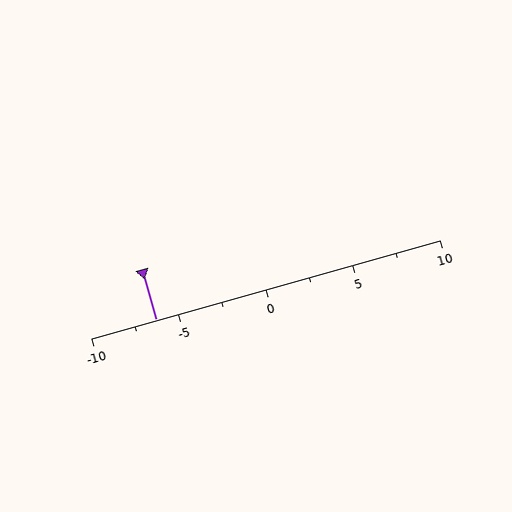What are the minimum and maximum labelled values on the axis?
The axis runs from -10 to 10.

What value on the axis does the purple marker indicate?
The marker indicates approximately -6.2.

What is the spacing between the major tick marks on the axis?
The major ticks are spaced 5 apart.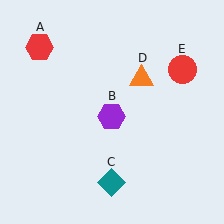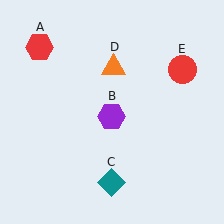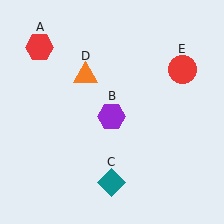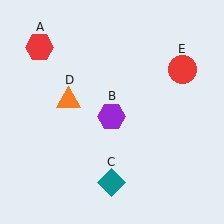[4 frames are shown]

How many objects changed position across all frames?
1 object changed position: orange triangle (object D).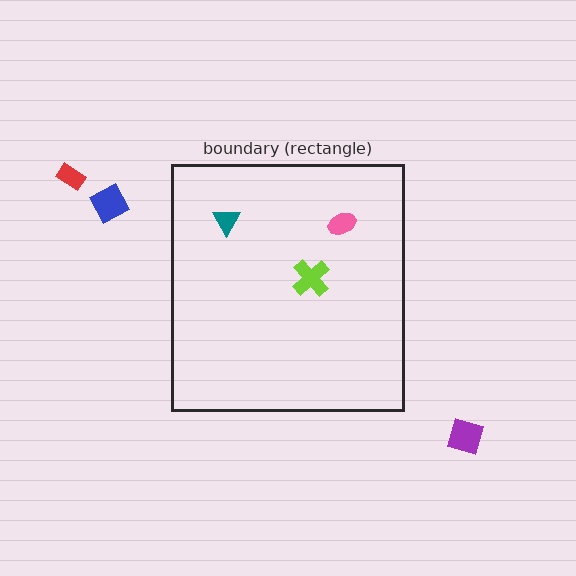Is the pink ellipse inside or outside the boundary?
Inside.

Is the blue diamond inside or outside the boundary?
Outside.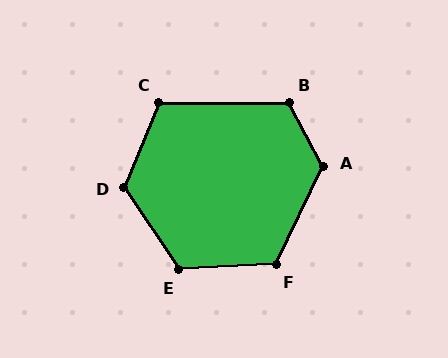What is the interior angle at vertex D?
Approximately 124 degrees (obtuse).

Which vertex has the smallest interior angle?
C, at approximately 112 degrees.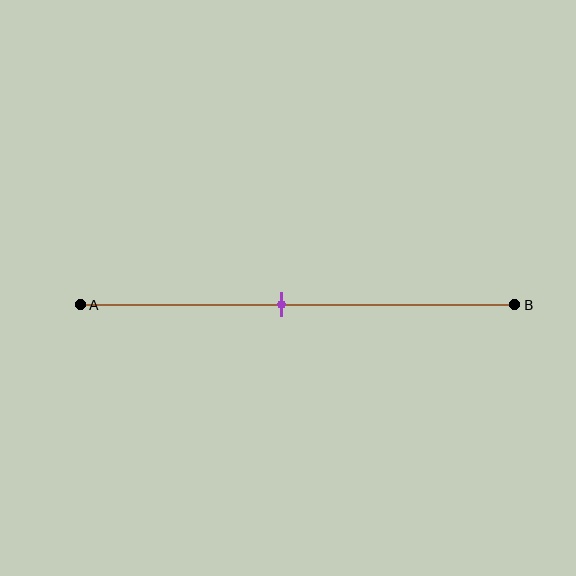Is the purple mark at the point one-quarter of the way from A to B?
No, the mark is at about 45% from A, not at the 25% one-quarter point.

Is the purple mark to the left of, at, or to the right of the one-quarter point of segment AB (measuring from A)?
The purple mark is to the right of the one-quarter point of segment AB.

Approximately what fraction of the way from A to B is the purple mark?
The purple mark is approximately 45% of the way from A to B.